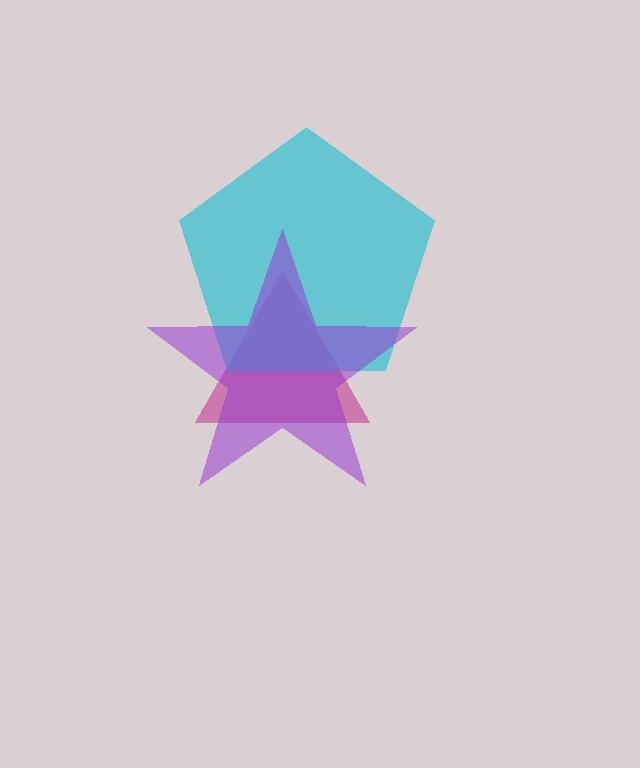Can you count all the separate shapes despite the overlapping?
Yes, there are 3 separate shapes.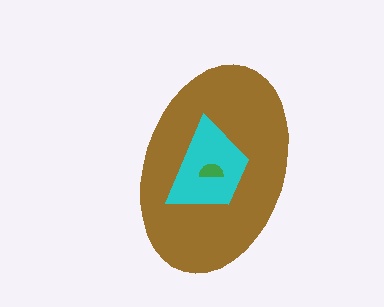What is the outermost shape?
The brown ellipse.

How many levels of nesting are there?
3.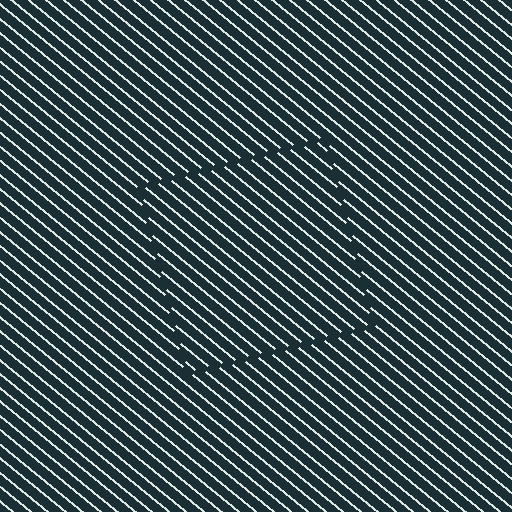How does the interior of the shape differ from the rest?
The interior of the shape contains the same grating, shifted by half a period — the contour is defined by the phase discontinuity where line-ends from the inner and outer gratings abut.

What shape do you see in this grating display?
An illusory square. The interior of the shape contains the same grating, shifted by half a period — the contour is defined by the phase discontinuity where line-ends from the inner and outer gratings abut.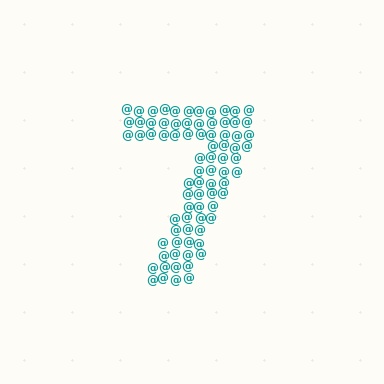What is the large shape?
The large shape is the digit 7.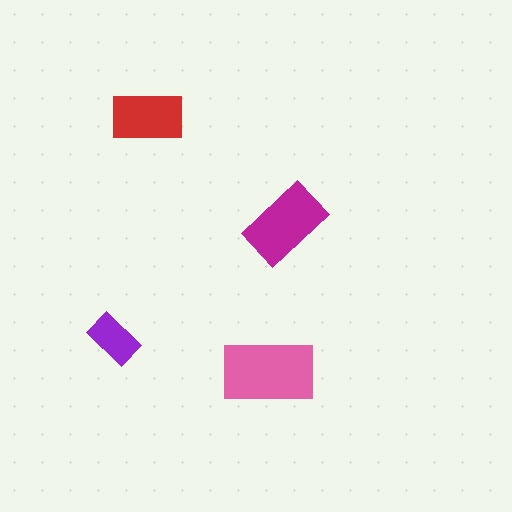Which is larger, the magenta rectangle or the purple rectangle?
The magenta one.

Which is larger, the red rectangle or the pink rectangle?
The pink one.